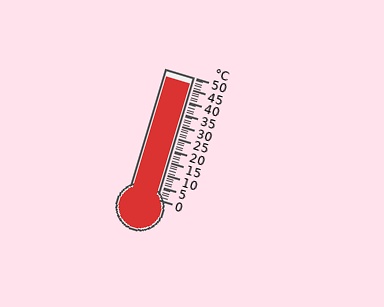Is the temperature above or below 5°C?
The temperature is above 5°C.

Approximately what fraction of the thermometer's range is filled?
The thermometer is filled to approximately 95% of its range.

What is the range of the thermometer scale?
The thermometer scale ranges from 0°C to 50°C.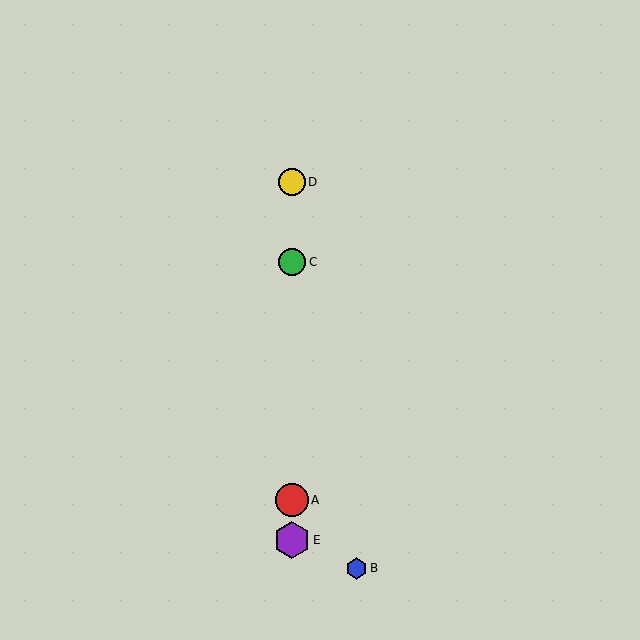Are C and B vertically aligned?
No, C is at x≈292 and B is at x≈356.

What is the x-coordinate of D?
Object D is at x≈292.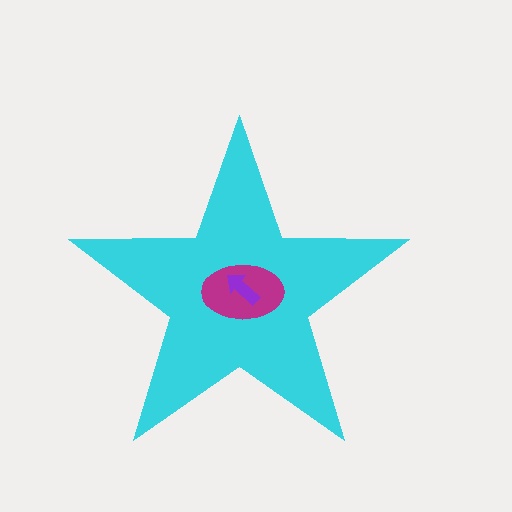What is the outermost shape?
The cyan star.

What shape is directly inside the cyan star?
The magenta ellipse.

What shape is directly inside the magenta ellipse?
The purple arrow.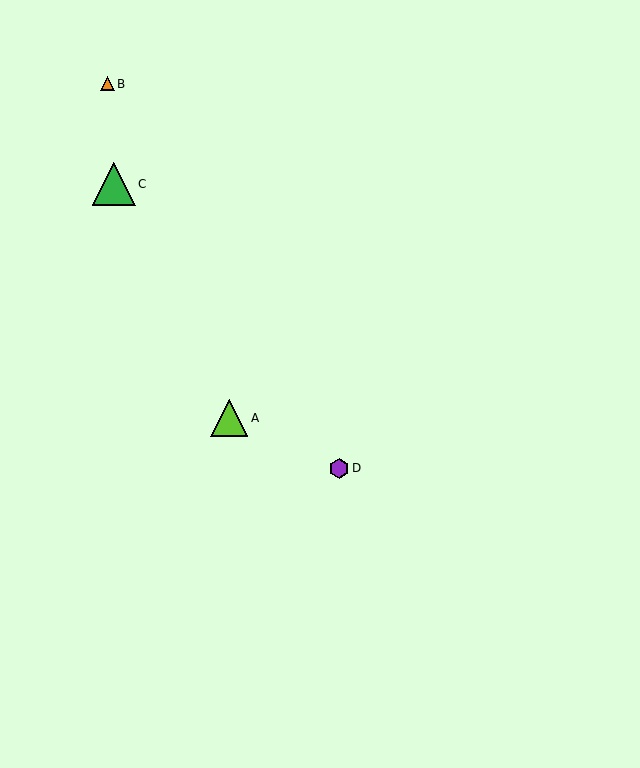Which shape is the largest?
The green triangle (labeled C) is the largest.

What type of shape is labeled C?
Shape C is a green triangle.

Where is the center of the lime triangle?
The center of the lime triangle is at (229, 418).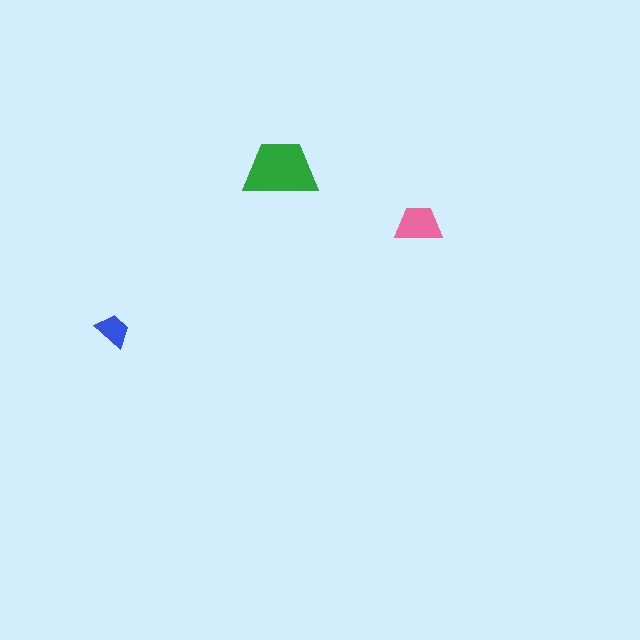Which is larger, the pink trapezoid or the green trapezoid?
The green one.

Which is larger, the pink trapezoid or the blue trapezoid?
The pink one.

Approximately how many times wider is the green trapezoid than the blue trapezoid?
About 2 times wider.